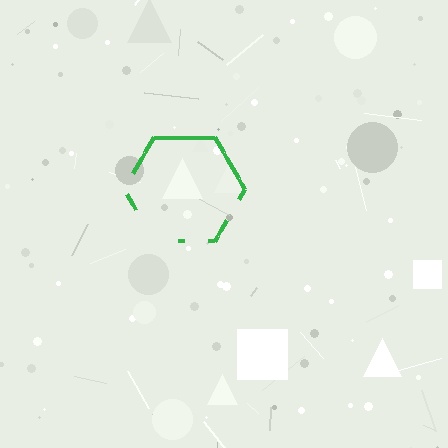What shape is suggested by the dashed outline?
The dashed outline suggests a hexagon.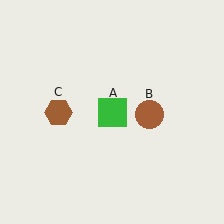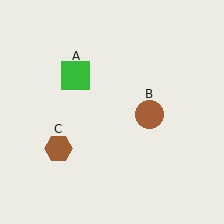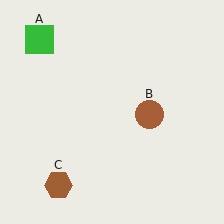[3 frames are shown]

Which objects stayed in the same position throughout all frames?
Brown circle (object B) remained stationary.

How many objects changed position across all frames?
2 objects changed position: green square (object A), brown hexagon (object C).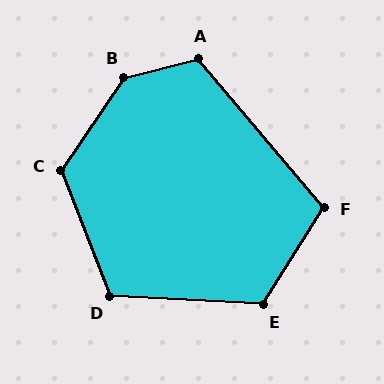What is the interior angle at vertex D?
Approximately 114 degrees (obtuse).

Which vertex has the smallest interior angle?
F, at approximately 108 degrees.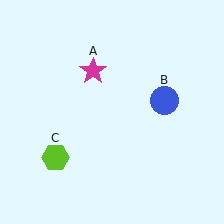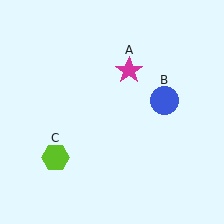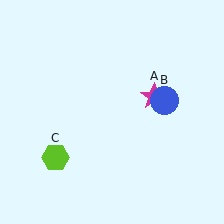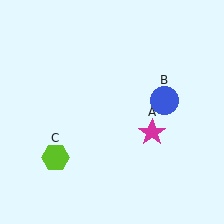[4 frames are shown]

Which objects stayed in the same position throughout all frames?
Blue circle (object B) and lime hexagon (object C) remained stationary.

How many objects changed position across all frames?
1 object changed position: magenta star (object A).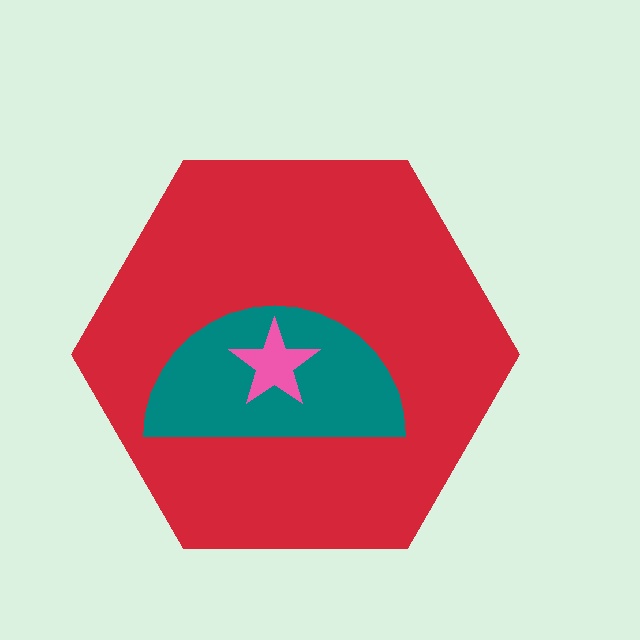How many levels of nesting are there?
3.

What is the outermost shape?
The red hexagon.